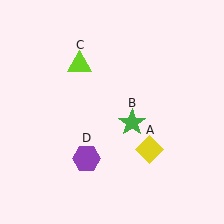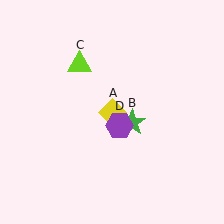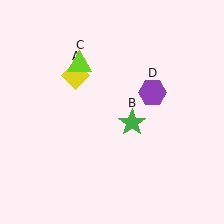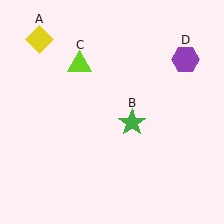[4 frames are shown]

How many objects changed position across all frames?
2 objects changed position: yellow diamond (object A), purple hexagon (object D).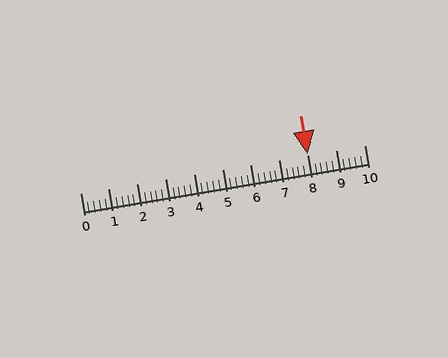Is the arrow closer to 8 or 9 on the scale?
The arrow is closer to 8.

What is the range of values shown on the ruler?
The ruler shows values from 0 to 10.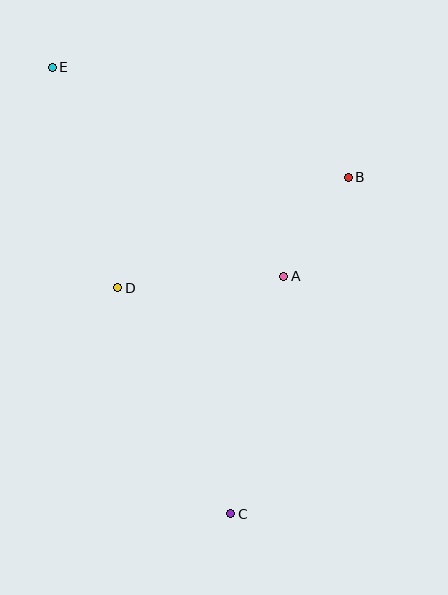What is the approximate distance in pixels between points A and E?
The distance between A and E is approximately 312 pixels.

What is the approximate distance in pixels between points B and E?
The distance between B and E is approximately 316 pixels.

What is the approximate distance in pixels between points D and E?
The distance between D and E is approximately 230 pixels.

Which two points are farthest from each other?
Points C and E are farthest from each other.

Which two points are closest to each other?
Points A and B are closest to each other.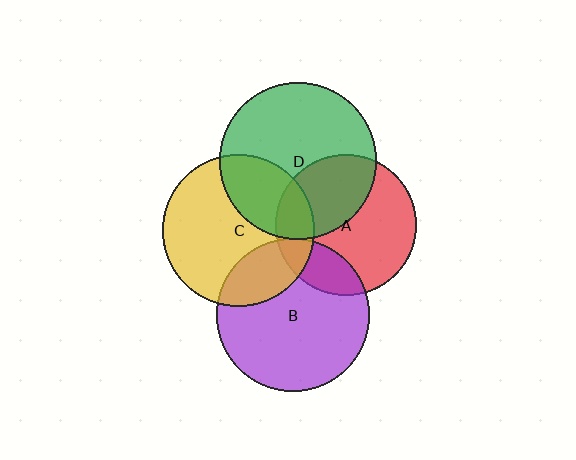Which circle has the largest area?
Circle D (green).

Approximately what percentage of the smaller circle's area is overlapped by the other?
Approximately 5%.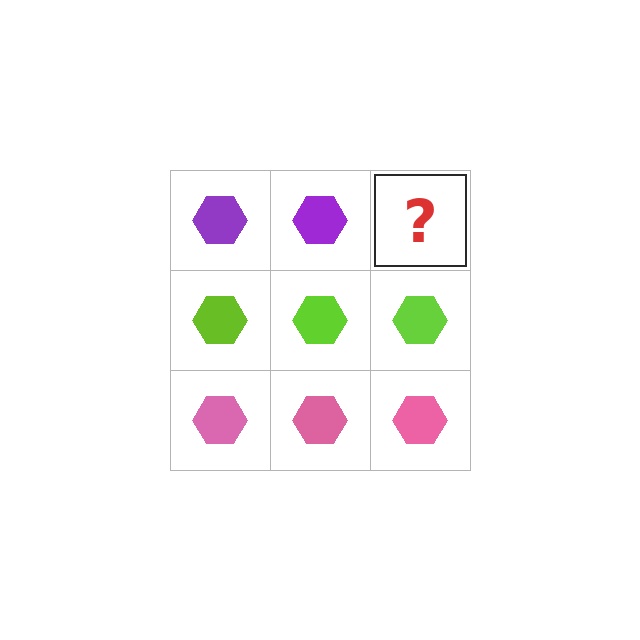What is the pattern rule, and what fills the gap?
The rule is that each row has a consistent color. The gap should be filled with a purple hexagon.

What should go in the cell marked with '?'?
The missing cell should contain a purple hexagon.